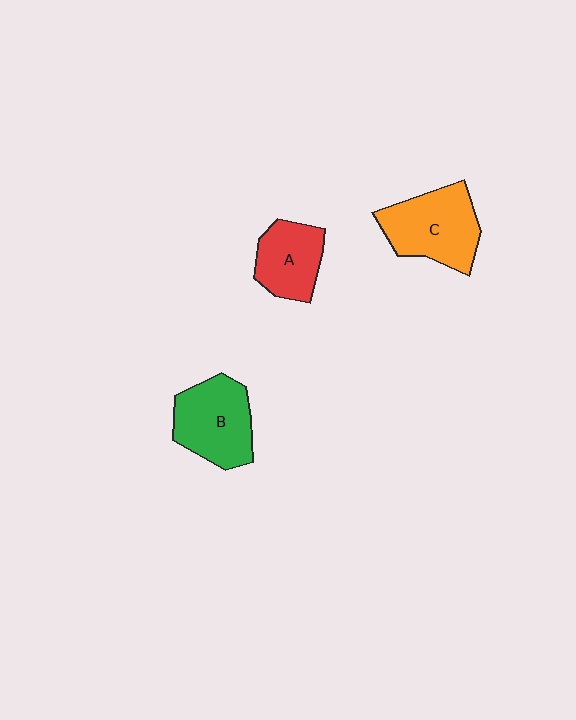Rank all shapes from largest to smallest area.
From largest to smallest: C (orange), B (green), A (red).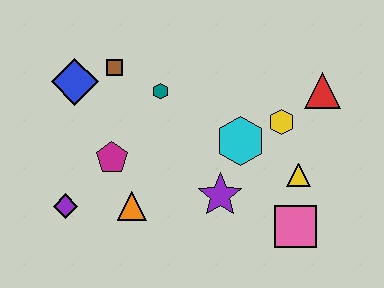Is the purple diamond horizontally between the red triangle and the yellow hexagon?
No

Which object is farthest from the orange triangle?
The red triangle is farthest from the orange triangle.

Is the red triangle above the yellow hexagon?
Yes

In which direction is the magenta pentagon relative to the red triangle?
The magenta pentagon is to the left of the red triangle.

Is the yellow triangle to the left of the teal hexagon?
No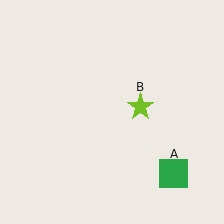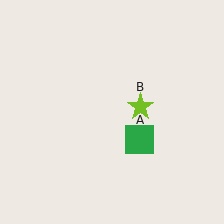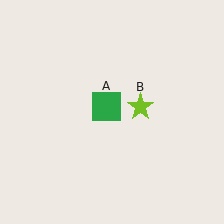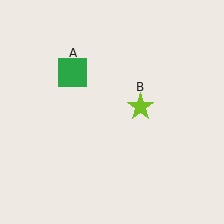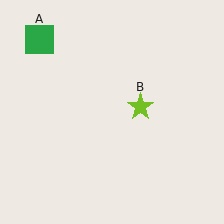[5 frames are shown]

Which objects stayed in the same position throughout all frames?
Lime star (object B) remained stationary.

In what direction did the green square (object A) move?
The green square (object A) moved up and to the left.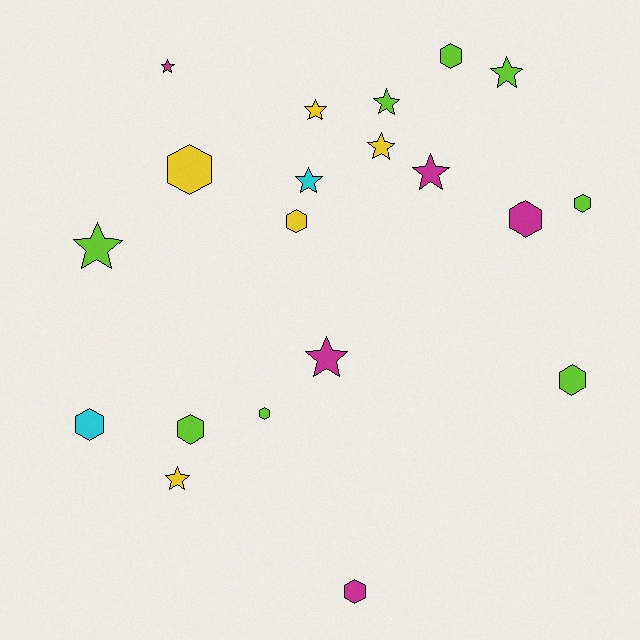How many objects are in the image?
There are 20 objects.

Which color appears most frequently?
Lime, with 8 objects.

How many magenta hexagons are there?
There are 2 magenta hexagons.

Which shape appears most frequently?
Star, with 10 objects.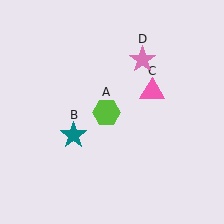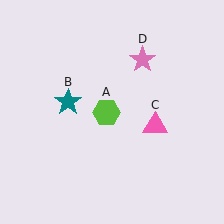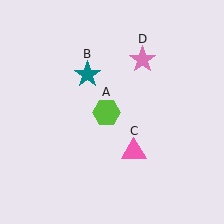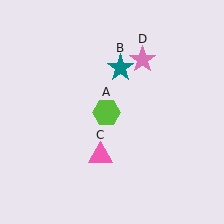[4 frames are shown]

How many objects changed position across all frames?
2 objects changed position: teal star (object B), pink triangle (object C).